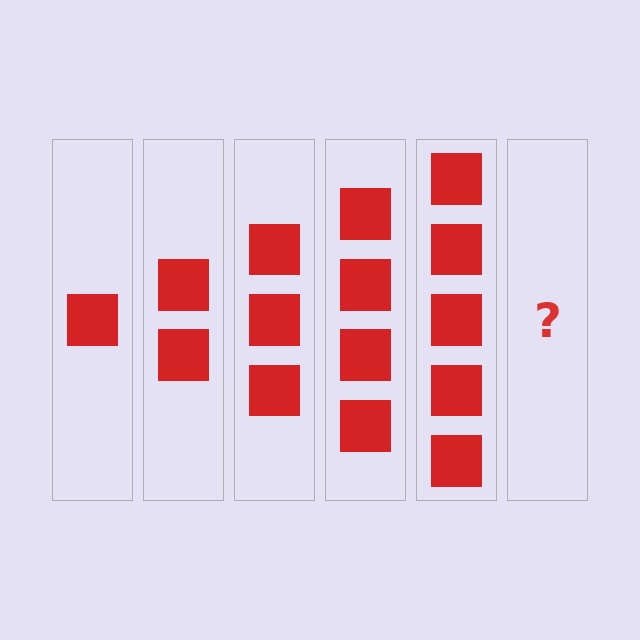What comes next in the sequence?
The next element should be 6 squares.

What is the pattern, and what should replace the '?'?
The pattern is that each step adds one more square. The '?' should be 6 squares.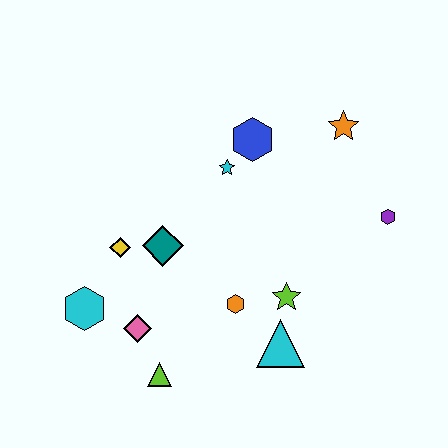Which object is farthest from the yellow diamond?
The purple hexagon is farthest from the yellow diamond.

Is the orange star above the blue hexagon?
Yes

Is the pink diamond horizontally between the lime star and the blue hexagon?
No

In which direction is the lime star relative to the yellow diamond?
The lime star is to the right of the yellow diamond.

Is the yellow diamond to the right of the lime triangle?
No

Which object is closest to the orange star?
The blue hexagon is closest to the orange star.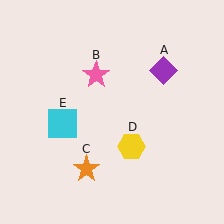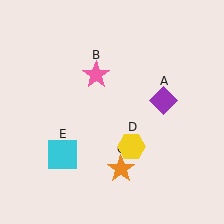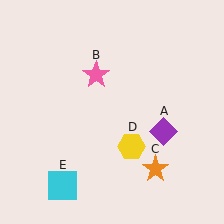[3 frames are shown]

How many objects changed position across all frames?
3 objects changed position: purple diamond (object A), orange star (object C), cyan square (object E).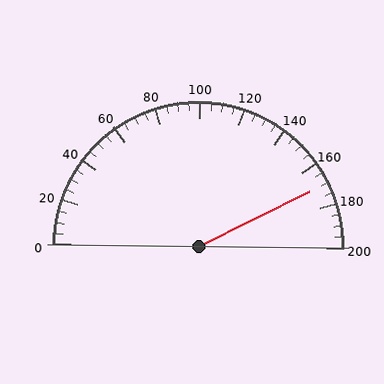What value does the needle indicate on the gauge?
The needle indicates approximately 170.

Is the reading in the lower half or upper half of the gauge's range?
The reading is in the upper half of the range (0 to 200).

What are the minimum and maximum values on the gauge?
The gauge ranges from 0 to 200.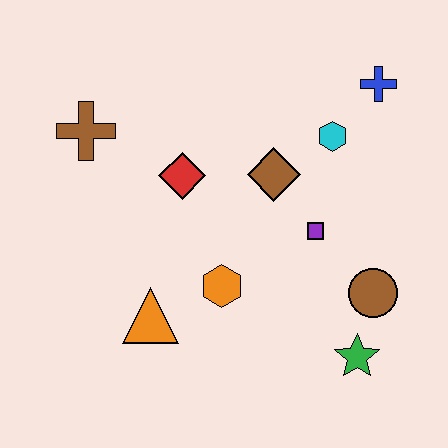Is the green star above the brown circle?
No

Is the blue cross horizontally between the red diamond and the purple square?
No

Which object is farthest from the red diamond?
The green star is farthest from the red diamond.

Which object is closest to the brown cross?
The red diamond is closest to the brown cross.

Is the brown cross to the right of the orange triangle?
No